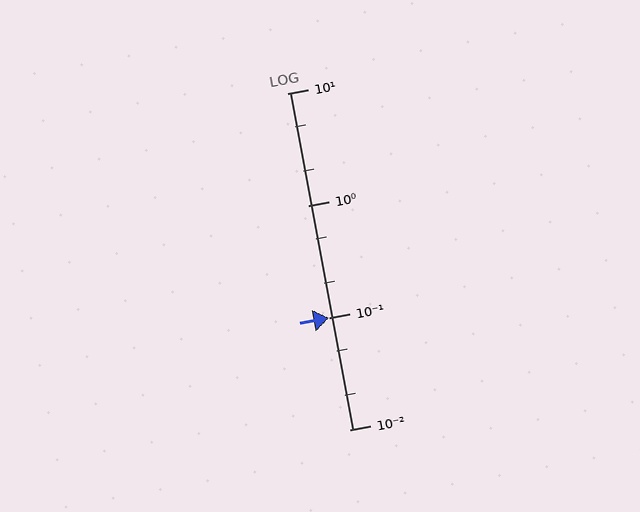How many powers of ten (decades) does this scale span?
The scale spans 3 decades, from 0.01 to 10.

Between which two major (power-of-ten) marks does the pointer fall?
The pointer is between 0.1 and 1.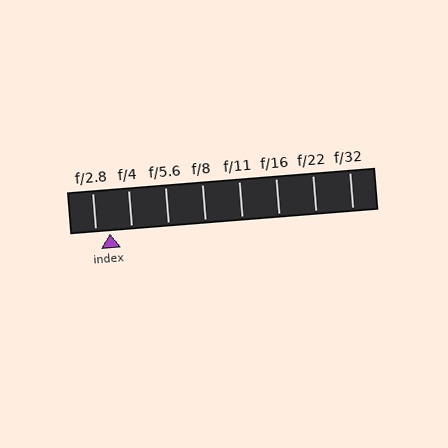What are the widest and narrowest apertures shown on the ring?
The widest aperture shown is f/2.8 and the narrowest is f/32.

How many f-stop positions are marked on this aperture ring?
There are 8 f-stop positions marked.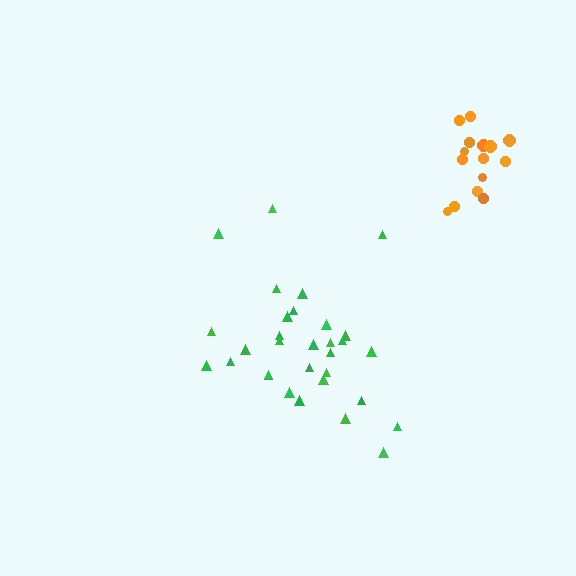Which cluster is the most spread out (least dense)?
Green.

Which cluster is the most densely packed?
Orange.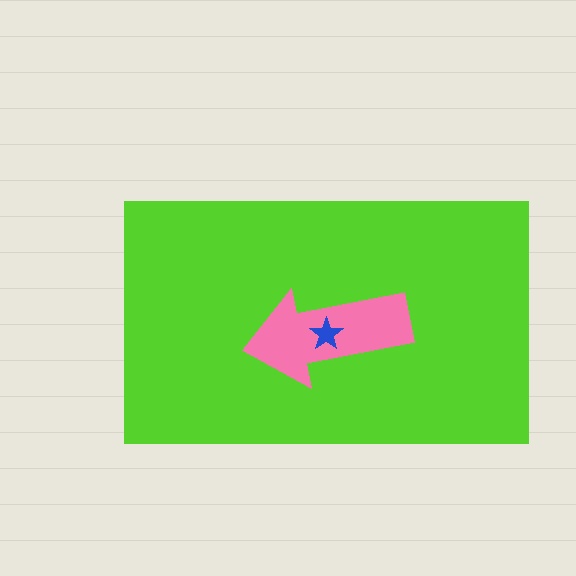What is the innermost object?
The blue star.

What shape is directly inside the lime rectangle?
The pink arrow.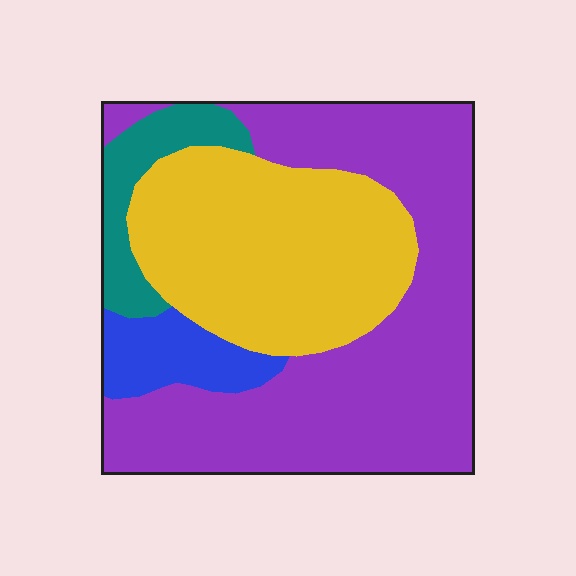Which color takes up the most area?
Purple, at roughly 50%.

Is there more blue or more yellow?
Yellow.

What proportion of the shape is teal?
Teal takes up about one tenth (1/10) of the shape.